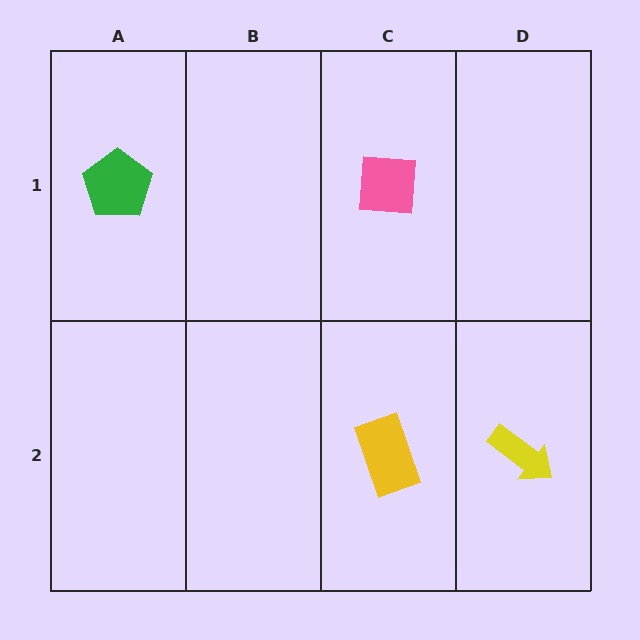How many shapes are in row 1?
2 shapes.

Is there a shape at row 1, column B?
No, that cell is empty.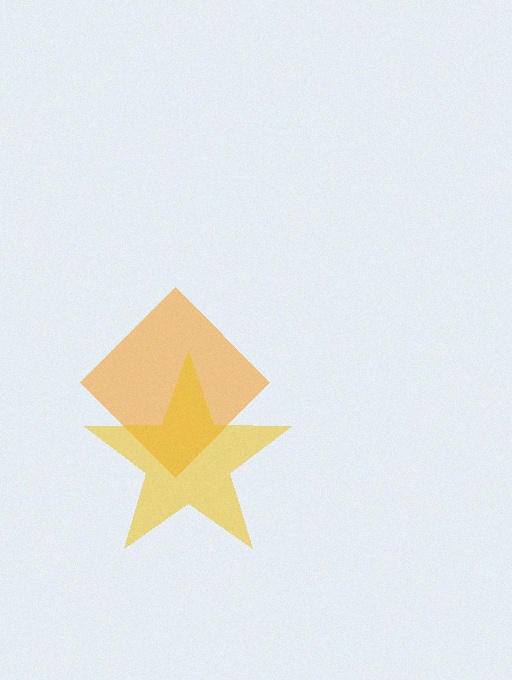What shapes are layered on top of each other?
The layered shapes are: an orange diamond, a yellow star.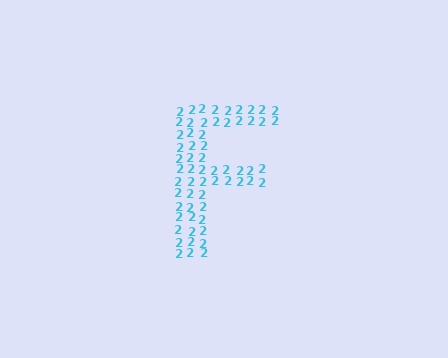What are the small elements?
The small elements are digit 2's.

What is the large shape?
The large shape is the letter F.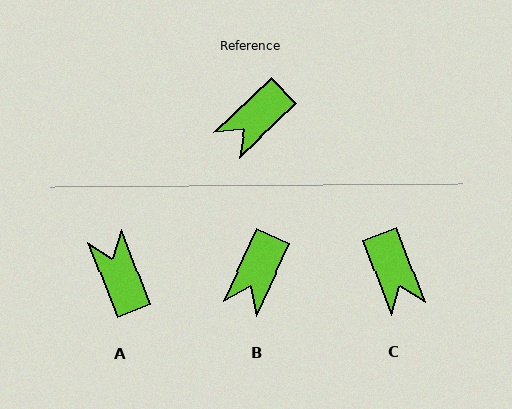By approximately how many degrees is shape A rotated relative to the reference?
Approximately 113 degrees clockwise.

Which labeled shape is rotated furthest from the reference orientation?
A, about 113 degrees away.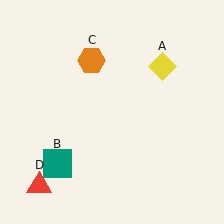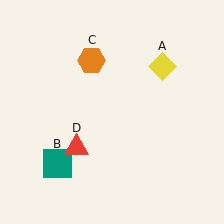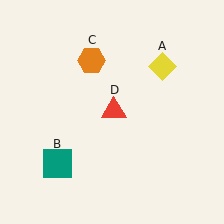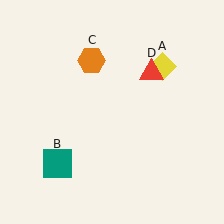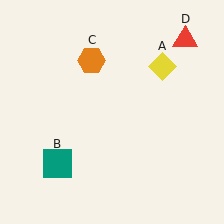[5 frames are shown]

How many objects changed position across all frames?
1 object changed position: red triangle (object D).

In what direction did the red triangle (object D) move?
The red triangle (object D) moved up and to the right.